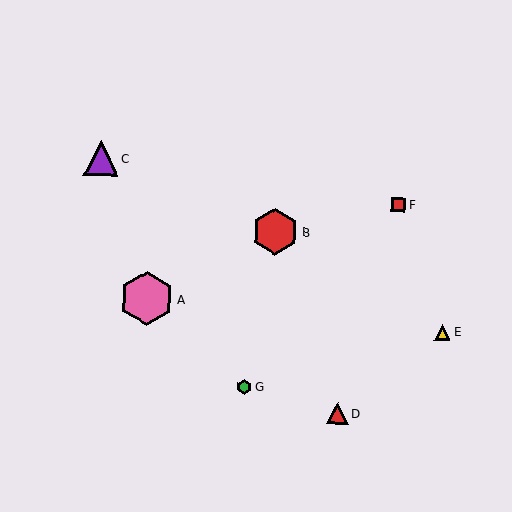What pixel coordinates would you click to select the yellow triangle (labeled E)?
Click at (443, 332) to select the yellow triangle E.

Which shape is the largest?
The pink hexagon (labeled A) is the largest.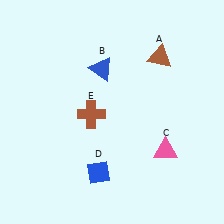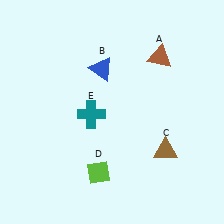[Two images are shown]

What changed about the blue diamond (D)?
In Image 1, D is blue. In Image 2, it changed to lime.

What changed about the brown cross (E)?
In Image 1, E is brown. In Image 2, it changed to teal.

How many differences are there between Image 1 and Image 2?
There are 3 differences between the two images.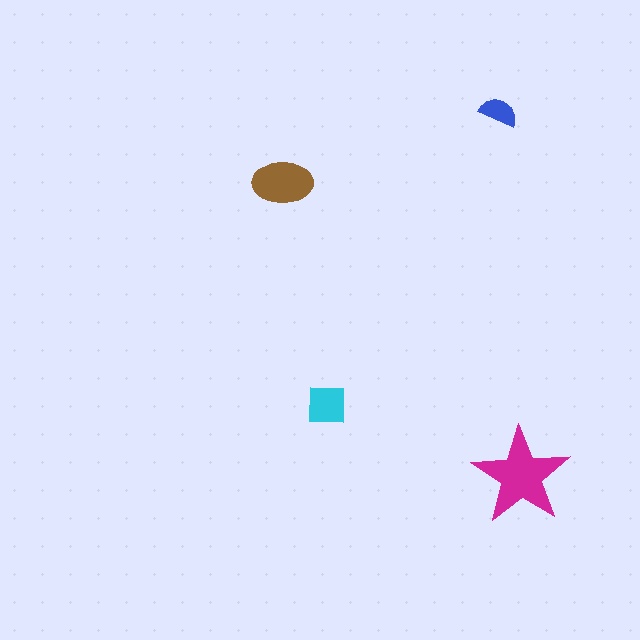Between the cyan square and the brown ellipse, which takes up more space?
The brown ellipse.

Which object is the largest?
The magenta star.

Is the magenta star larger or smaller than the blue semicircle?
Larger.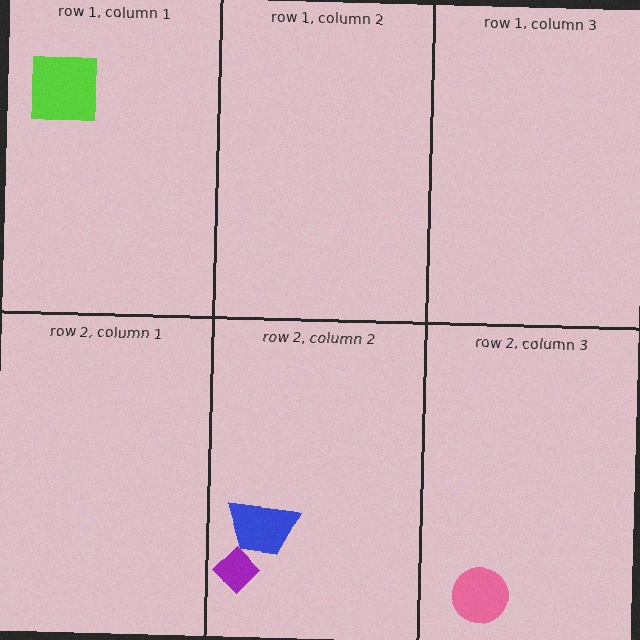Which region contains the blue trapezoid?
The row 2, column 2 region.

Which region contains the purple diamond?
The row 2, column 2 region.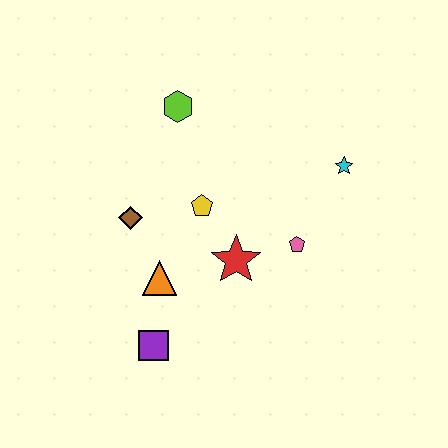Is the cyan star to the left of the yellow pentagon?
No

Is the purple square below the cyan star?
Yes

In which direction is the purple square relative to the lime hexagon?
The purple square is below the lime hexagon.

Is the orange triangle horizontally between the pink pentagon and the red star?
No